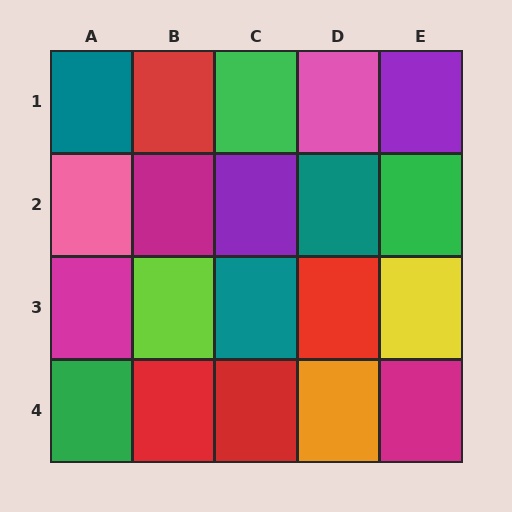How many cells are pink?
2 cells are pink.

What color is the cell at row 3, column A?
Magenta.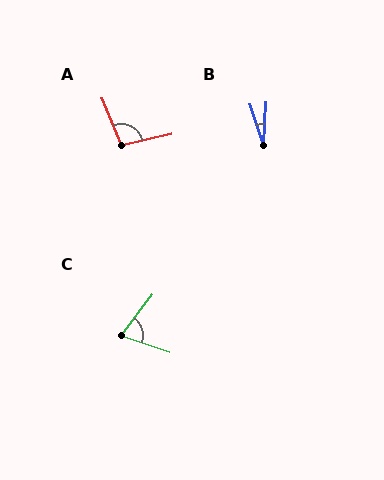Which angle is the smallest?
B, at approximately 21 degrees.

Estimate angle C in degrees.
Approximately 71 degrees.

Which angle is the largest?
A, at approximately 99 degrees.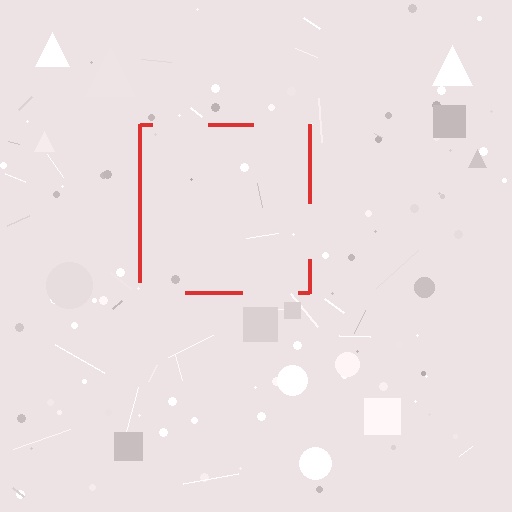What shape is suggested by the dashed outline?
The dashed outline suggests a square.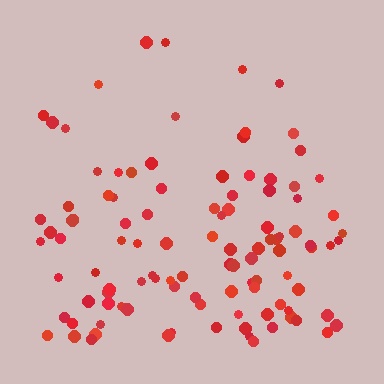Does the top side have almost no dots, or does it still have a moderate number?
Still a moderate number, just noticeably fewer than the bottom.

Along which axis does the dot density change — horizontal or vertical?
Vertical.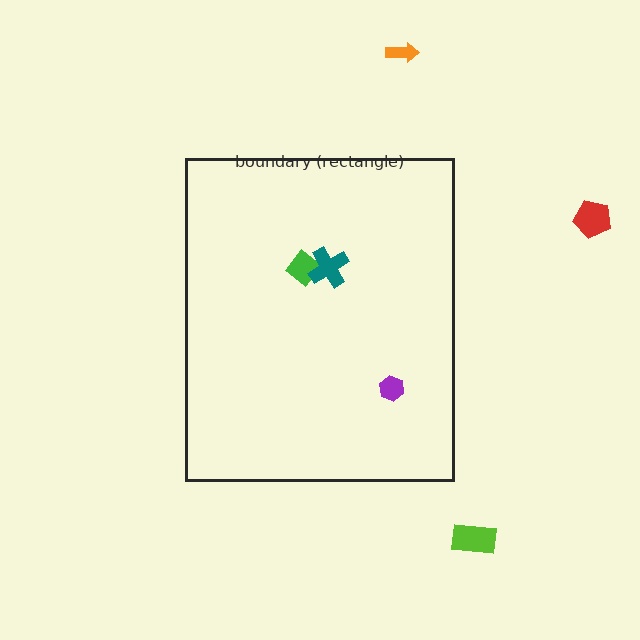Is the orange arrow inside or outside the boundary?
Outside.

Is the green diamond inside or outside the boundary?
Inside.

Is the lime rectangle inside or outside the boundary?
Outside.